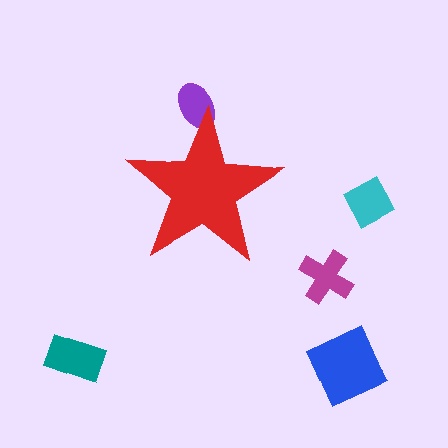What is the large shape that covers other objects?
A red star.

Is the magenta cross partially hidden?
No, the magenta cross is fully visible.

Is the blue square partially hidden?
No, the blue square is fully visible.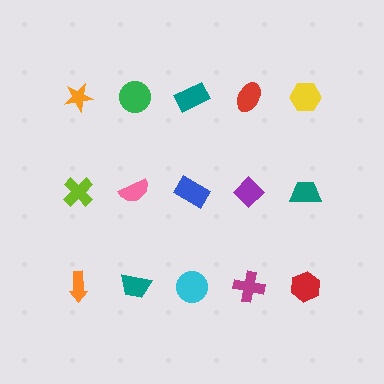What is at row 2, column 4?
A purple diamond.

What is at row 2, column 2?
A pink semicircle.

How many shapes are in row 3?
5 shapes.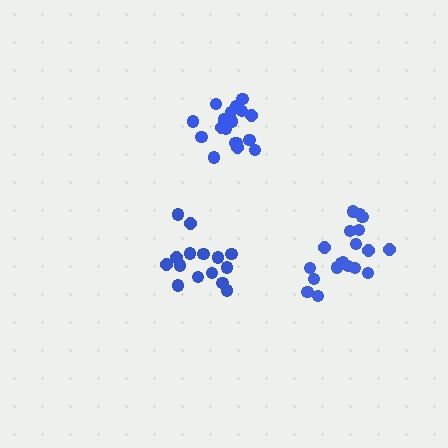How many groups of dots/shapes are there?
There are 3 groups.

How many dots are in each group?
Group 1: 15 dots, Group 2: 19 dots, Group 3: 18 dots (52 total).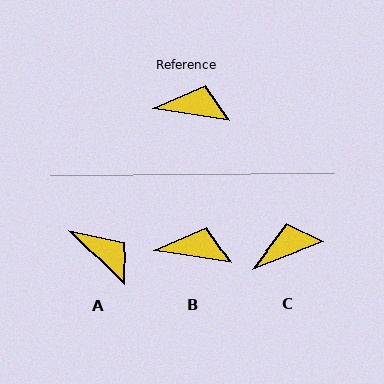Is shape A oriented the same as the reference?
No, it is off by about 36 degrees.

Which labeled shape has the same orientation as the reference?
B.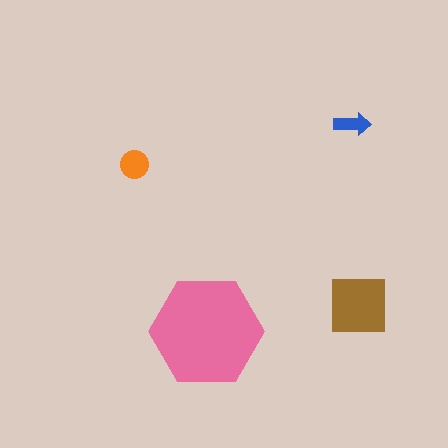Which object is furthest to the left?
The orange circle is leftmost.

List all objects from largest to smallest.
The pink hexagon, the brown square, the orange circle, the blue arrow.